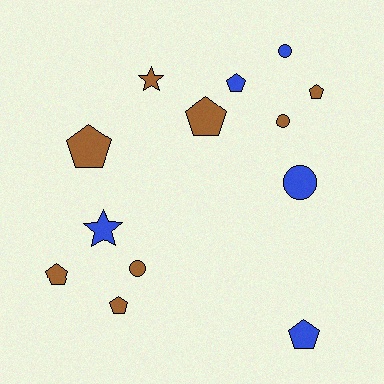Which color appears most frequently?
Brown, with 8 objects.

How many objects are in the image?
There are 13 objects.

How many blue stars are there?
There is 1 blue star.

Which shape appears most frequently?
Pentagon, with 7 objects.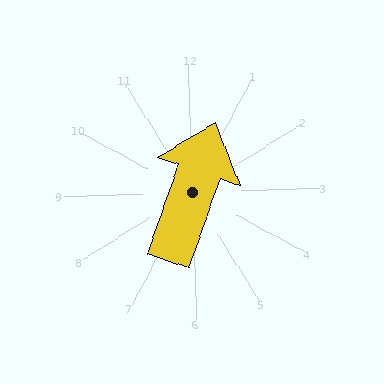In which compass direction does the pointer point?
North.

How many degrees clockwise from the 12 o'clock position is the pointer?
Approximately 21 degrees.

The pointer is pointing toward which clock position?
Roughly 1 o'clock.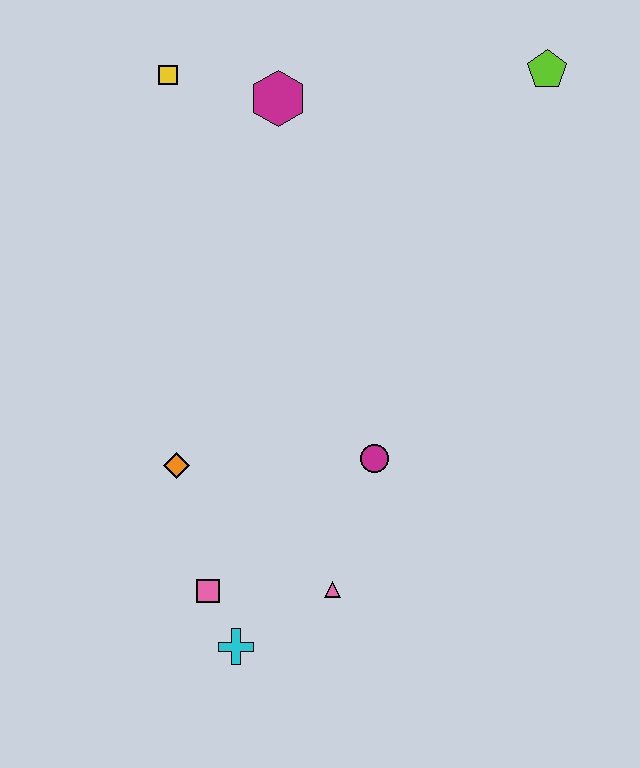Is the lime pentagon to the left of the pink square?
No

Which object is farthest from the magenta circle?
The yellow square is farthest from the magenta circle.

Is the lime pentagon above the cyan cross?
Yes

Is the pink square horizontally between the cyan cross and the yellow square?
Yes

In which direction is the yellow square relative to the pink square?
The yellow square is above the pink square.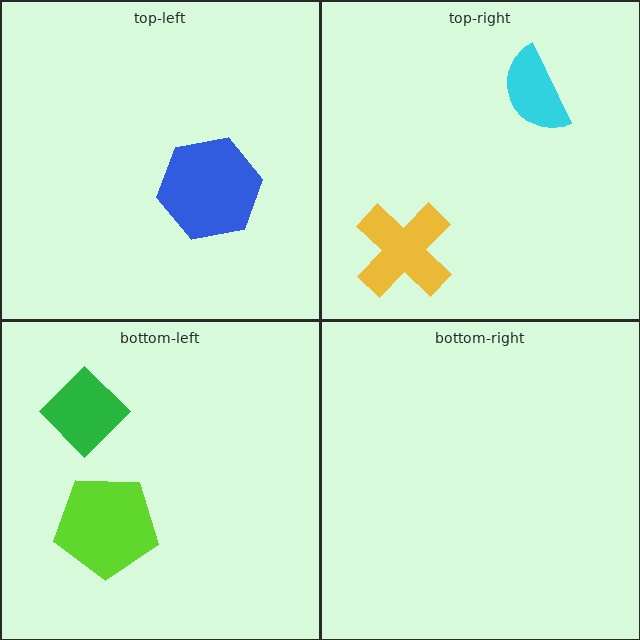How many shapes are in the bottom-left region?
2.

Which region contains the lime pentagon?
The bottom-left region.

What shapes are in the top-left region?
The blue hexagon.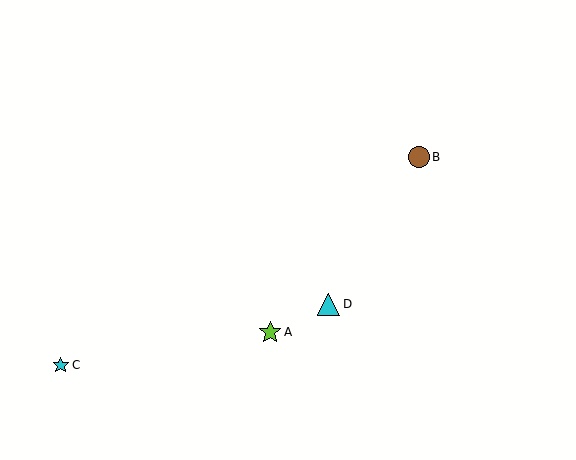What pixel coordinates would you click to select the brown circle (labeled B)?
Click at (419, 157) to select the brown circle B.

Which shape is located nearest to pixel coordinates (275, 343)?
The lime star (labeled A) at (270, 332) is nearest to that location.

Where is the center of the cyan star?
The center of the cyan star is at (61, 365).